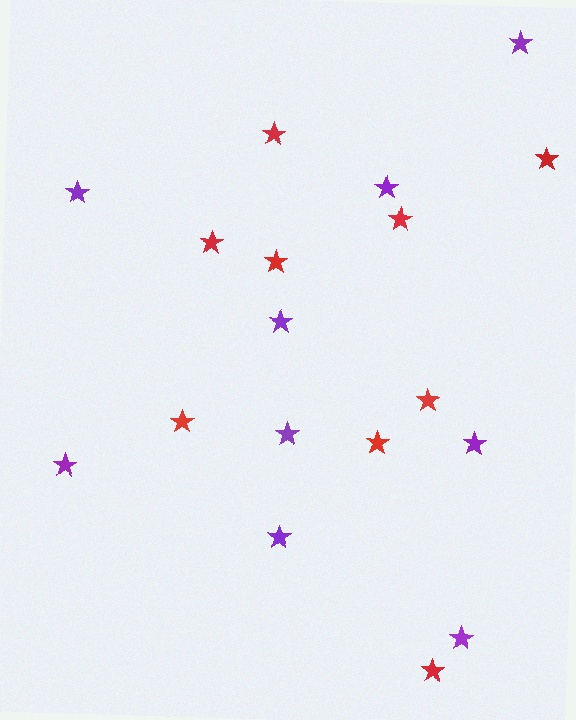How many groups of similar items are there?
There are 2 groups: one group of red stars (9) and one group of purple stars (9).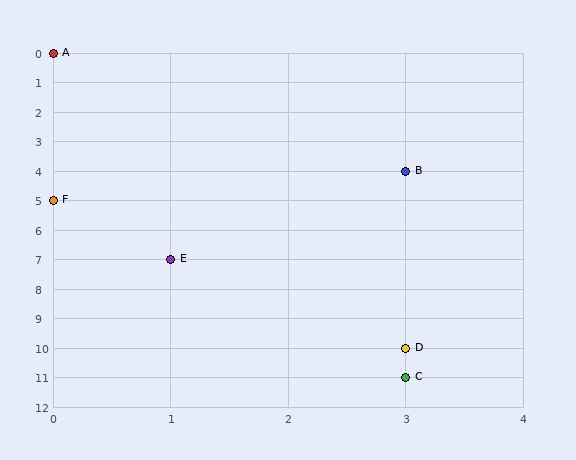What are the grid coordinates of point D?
Point D is at grid coordinates (3, 10).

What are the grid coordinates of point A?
Point A is at grid coordinates (0, 0).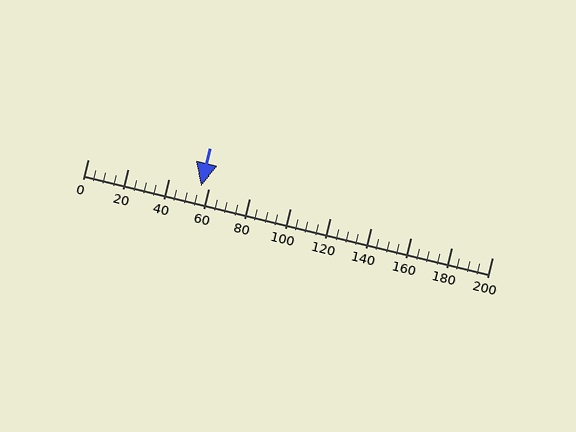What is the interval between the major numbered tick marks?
The major tick marks are spaced 20 units apart.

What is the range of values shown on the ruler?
The ruler shows values from 0 to 200.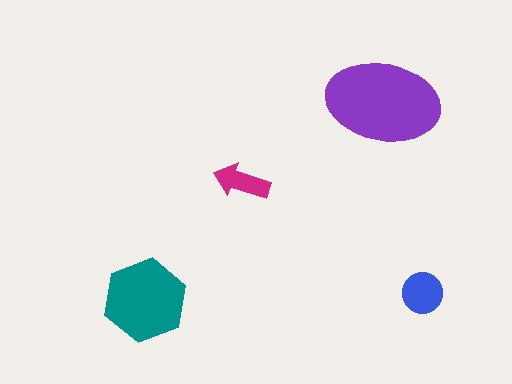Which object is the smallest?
The magenta arrow.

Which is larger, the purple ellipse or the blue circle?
The purple ellipse.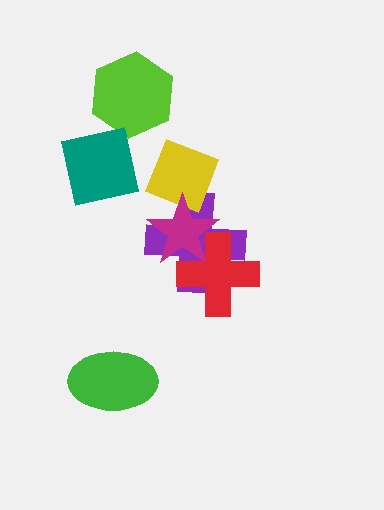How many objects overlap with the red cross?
2 objects overlap with the red cross.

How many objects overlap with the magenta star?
3 objects overlap with the magenta star.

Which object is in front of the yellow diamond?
The magenta star is in front of the yellow diamond.